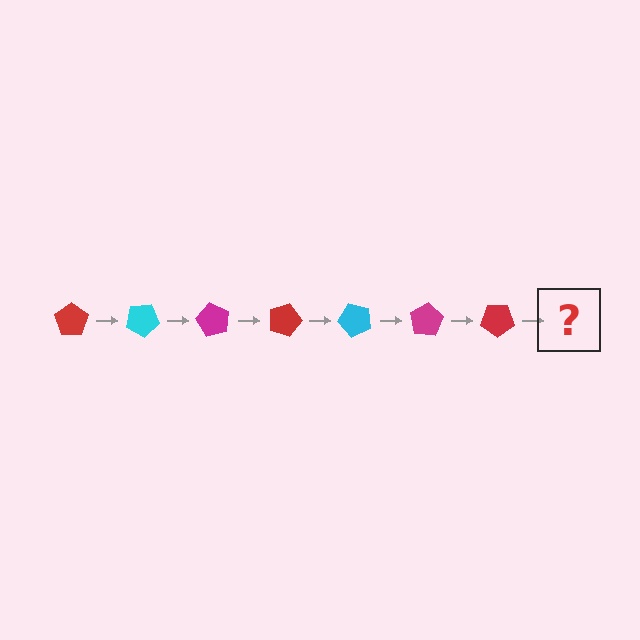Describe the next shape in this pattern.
It should be a cyan pentagon, rotated 210 degrees from the start.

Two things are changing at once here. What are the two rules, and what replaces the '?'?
The two rules are that it rotates 30 degrees each step and the color cycles through red, cyan, and magenta. The '?' should be a cyan pentagon, rotated 210 degrees from the start.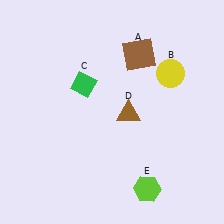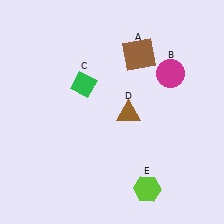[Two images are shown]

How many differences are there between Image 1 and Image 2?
There is 1 difference between the two images.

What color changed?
The circle (B) changed from yellow in Image 1 to magenta in Image 2.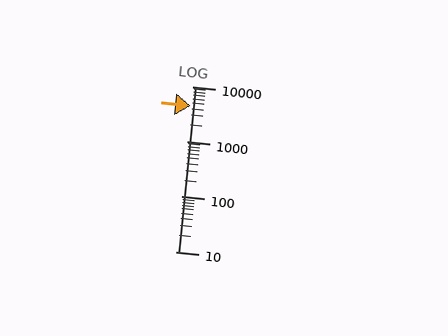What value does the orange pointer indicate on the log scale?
The pointer indicates approximately 4500.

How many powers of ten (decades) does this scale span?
The scale spans 3 decades, from 10 to 10000.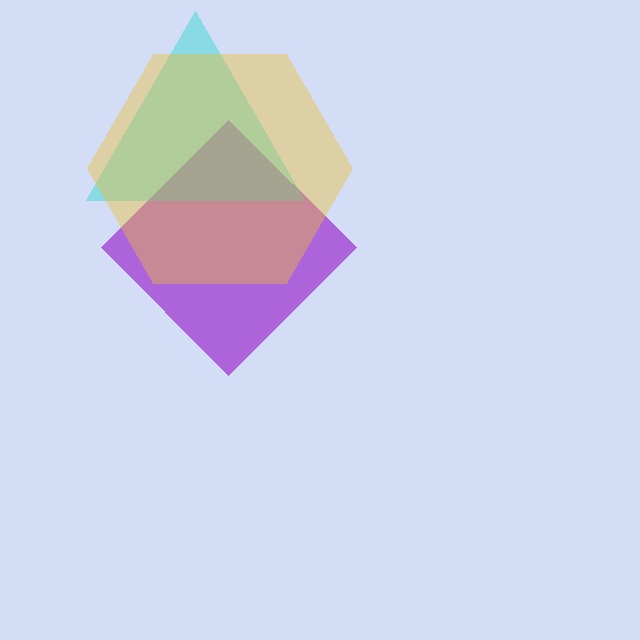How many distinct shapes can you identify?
There are 3 distinct shapes: a purple diamond, a cyan triangle, a yellow hexagon.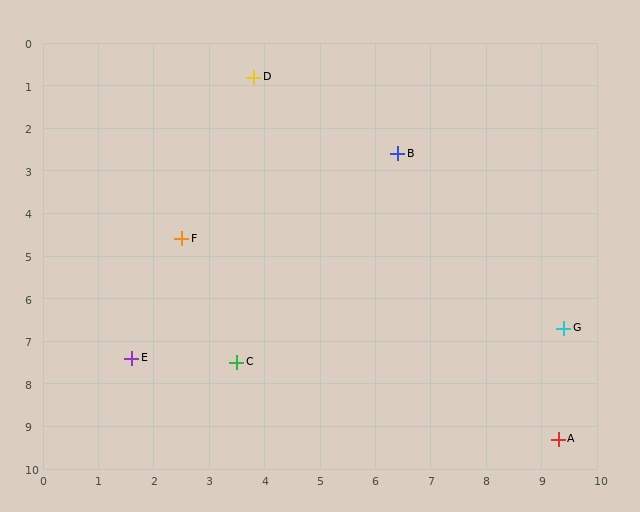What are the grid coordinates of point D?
Point D is at approximately (3.8, 0.8).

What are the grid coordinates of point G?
Point G is at approximately (9.4, 6.7).